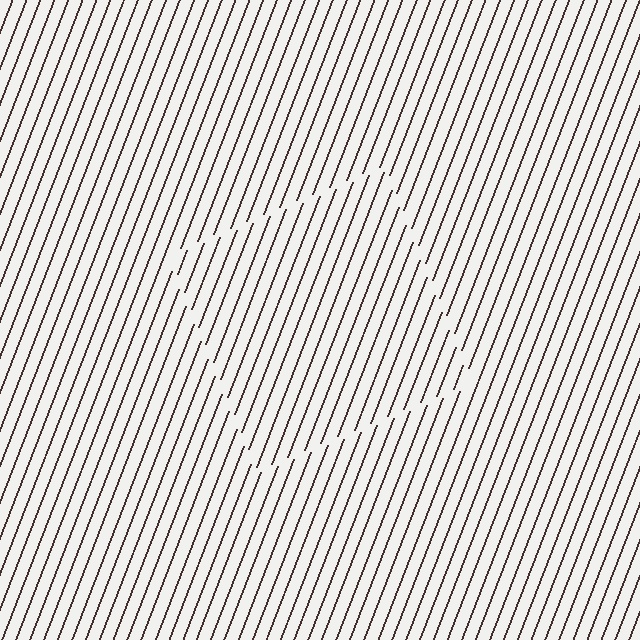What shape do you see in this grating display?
An illusory square. The interior of the shape contains the same grating, shifted by half a period — the contour is defined by the phase discontinuity where line-ends from the inner and outer gratings abut.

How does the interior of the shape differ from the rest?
The interior of the shape contains the same grating, shifted by half a period — the contour is defined by the phase discontinuity where line-ends from the inner and outer gratings abut.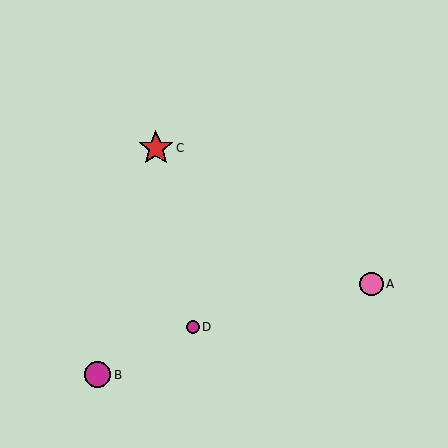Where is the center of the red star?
The center of the red star is at (156, 148).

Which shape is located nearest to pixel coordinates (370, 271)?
The pink circle (labeled A) at (371, 284) is nearest to that location.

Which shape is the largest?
The red star (labeled C) is the largest.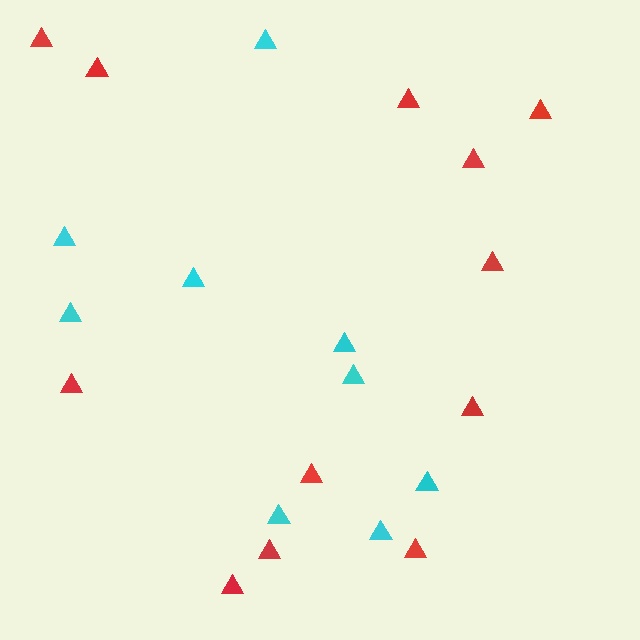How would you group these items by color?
There are 2 groups: one group of cyan triangles (9) and one group of red triangles (12).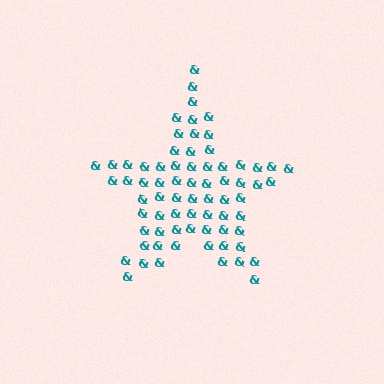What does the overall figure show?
The overall figure shows a star.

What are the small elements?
The small elements are ampersands.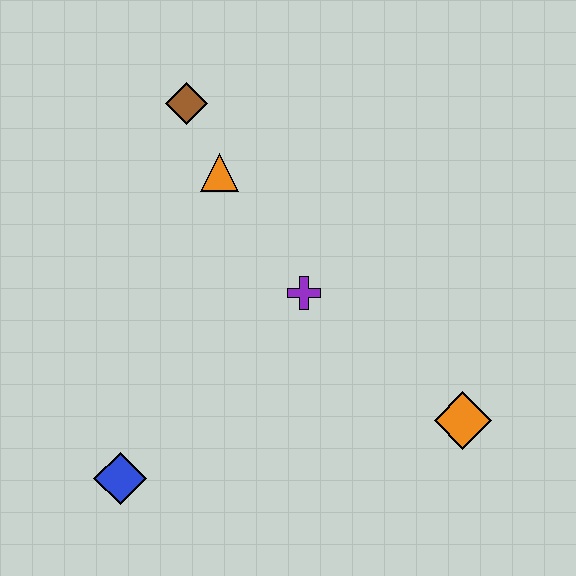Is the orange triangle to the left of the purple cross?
Yes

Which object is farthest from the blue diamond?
The brown diamond is farthest from the blue diamond.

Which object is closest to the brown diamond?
The orange triangle is closest to the brown diamond.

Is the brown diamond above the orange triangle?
Yes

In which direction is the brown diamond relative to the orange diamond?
The brown diamond is above the orange diamond.